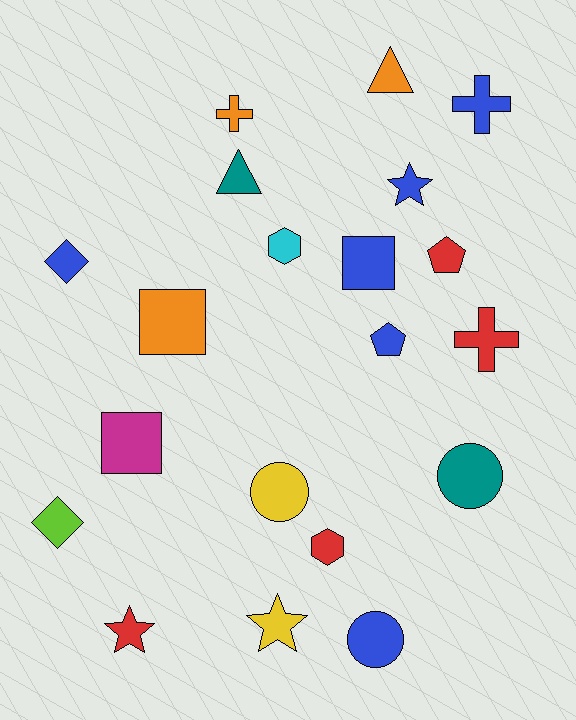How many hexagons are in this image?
There are 2 hexagons.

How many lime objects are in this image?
There is 1 lime object.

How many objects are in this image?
There are 20 objects.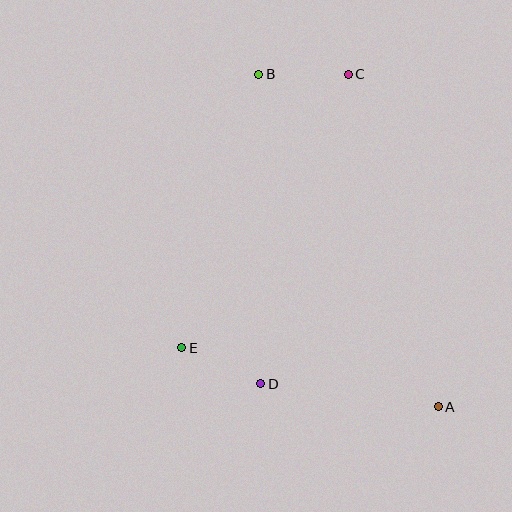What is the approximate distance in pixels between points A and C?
The distance between A and C is approximately 345 pixels.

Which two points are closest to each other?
Points D and E are closest to each other.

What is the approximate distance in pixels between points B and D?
The distance between B and D is approximately 310 pixels.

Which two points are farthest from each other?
Points A and B are farthest from each other.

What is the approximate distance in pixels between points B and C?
The distance between B and C is approximately 90 pixels.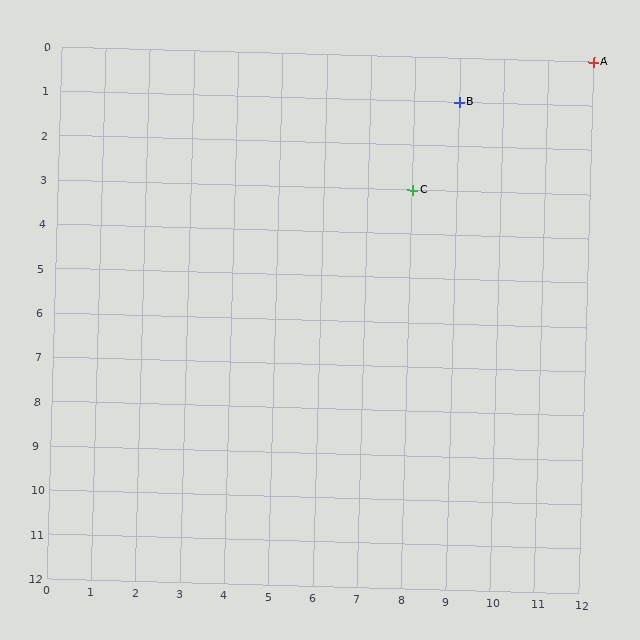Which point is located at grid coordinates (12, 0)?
Point A is at (12, 0).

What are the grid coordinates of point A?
Point A is at grid coordinates (12, 0).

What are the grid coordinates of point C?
Point C is at grid coordinates (8, 3).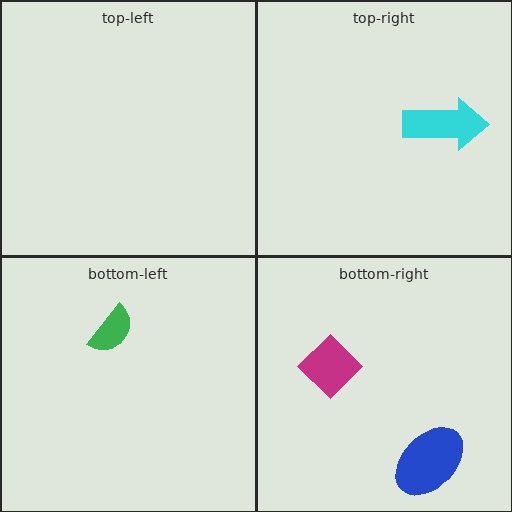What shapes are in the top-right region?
The cyan arrow.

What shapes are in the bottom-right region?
The blue ellipse, the magenta diamond.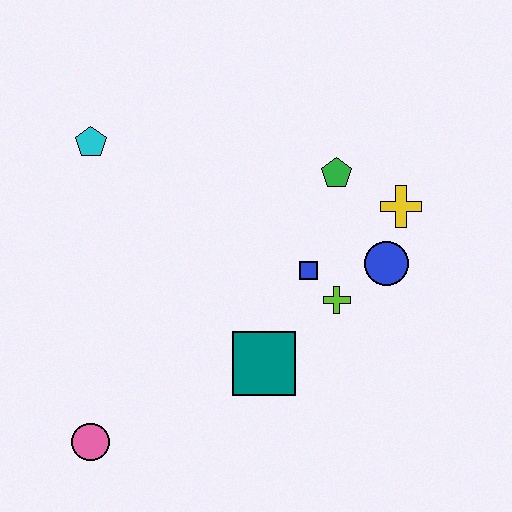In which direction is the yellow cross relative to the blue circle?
The yellow cross is above the blue circle.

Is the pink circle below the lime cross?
Yes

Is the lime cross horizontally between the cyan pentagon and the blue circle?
Yes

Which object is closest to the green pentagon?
The yellow cross is closest to the green pentagon.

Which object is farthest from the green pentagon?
The pink circle is farthest from the green pentagon.